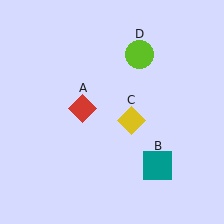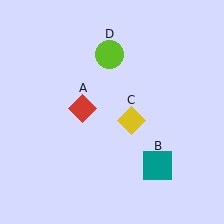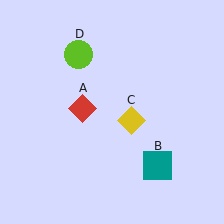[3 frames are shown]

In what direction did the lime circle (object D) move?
The lime circle (object D) moved left.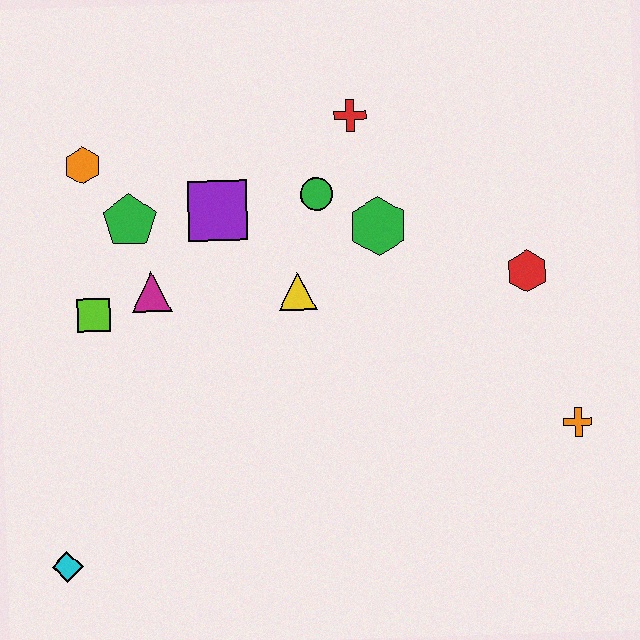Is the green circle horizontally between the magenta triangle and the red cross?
Yes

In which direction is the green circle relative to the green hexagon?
The green circle is to the left of the green hexagon.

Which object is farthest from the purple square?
The orange cross is farthest from the purple square.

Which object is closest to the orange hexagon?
The green pentagon is closest to the orange hexagon.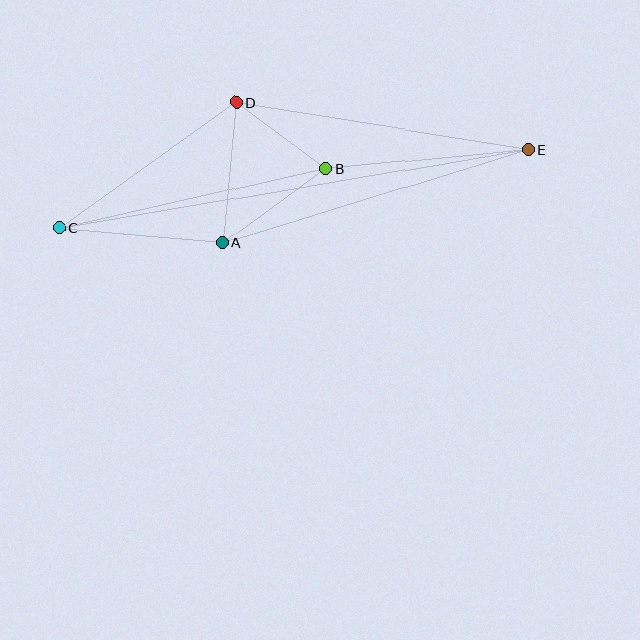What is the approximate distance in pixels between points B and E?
The distance between B and E is approximately 203 pixels.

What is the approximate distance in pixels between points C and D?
The distance between C and D is approximately 217 pixels.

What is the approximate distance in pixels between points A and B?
The distance between A and B is approximately 127 pixels.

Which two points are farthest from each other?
Points C and E are farthest from each other.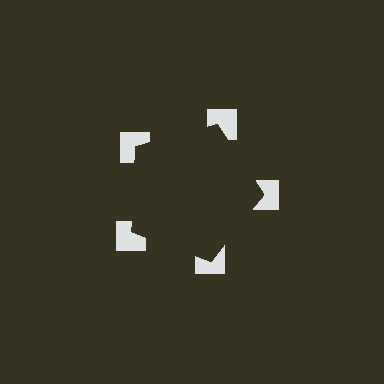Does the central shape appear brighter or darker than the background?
It typically appears slightly darker than the background, even though no actual brightness change is drawn.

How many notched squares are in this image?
There are 5 — one at each vertex of the illusory pentagon.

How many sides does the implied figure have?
5 sides.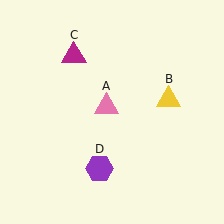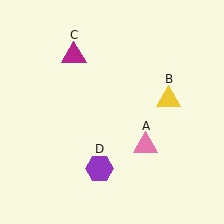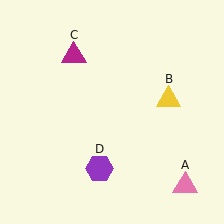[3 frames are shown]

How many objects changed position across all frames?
1 object changed position: pink triangle (object A).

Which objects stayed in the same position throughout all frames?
Yellow triangle (object B) and magenta triangle (object C) and purple hexagon (object D) remained stationary.